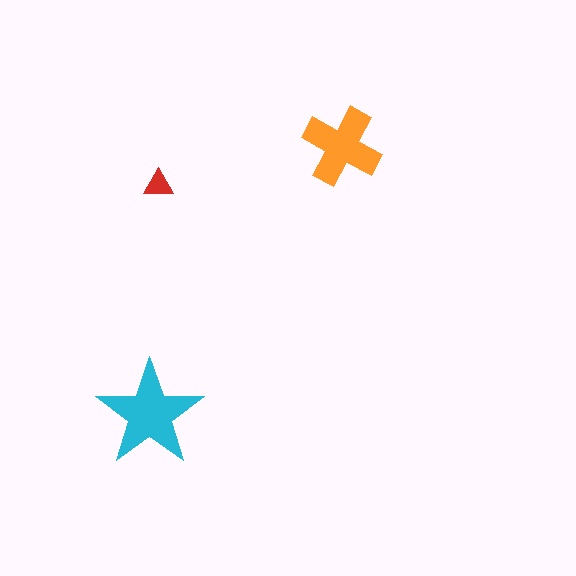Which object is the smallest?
The red triangle.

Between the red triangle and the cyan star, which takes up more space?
The cyan star.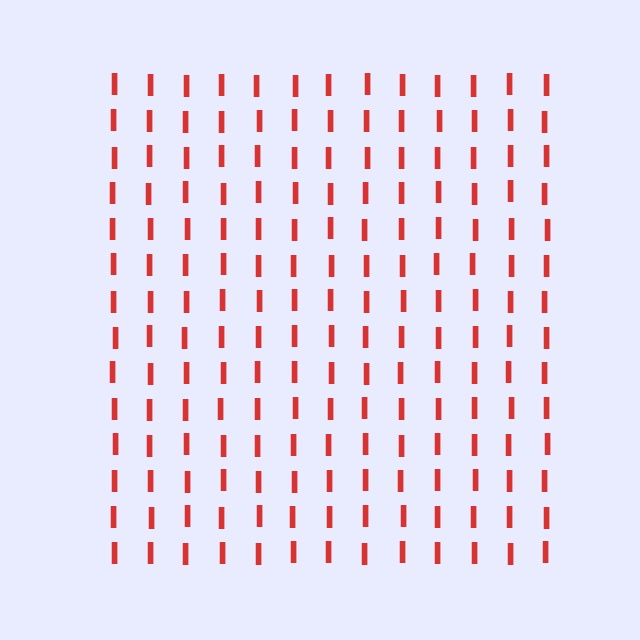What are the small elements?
The small elements are letter I's.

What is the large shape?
The large shape is a square.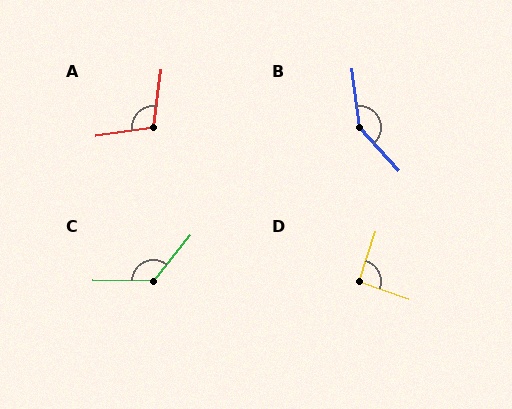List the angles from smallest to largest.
D (91°), A (106°), C (128°), B (145°).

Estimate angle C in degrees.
Approximately 128 degrees.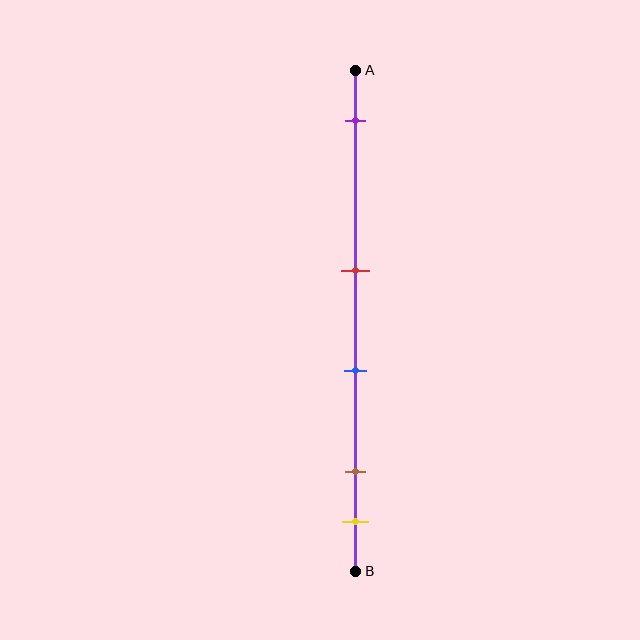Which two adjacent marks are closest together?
The brown and yellow marks are the closest adjacent pair.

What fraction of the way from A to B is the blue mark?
The blue mark is approximately 60% (0.6) of the way from A to B.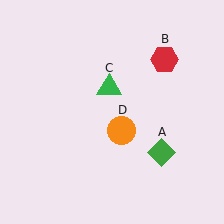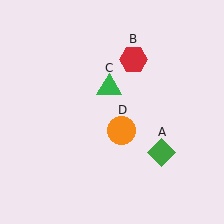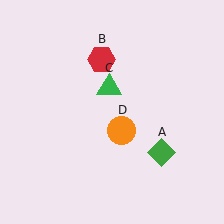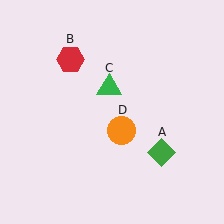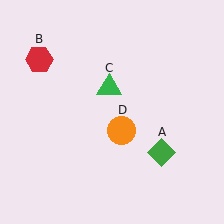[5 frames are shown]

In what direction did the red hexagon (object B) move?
The red hexagon (object B) moved left.